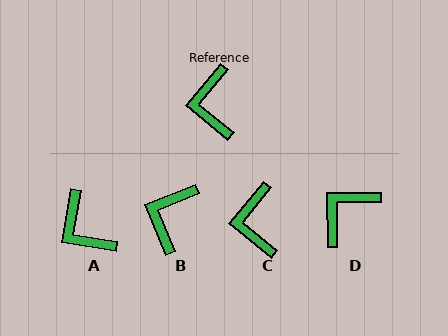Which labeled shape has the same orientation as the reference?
C.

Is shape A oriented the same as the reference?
No, it is off by about 30 degrees.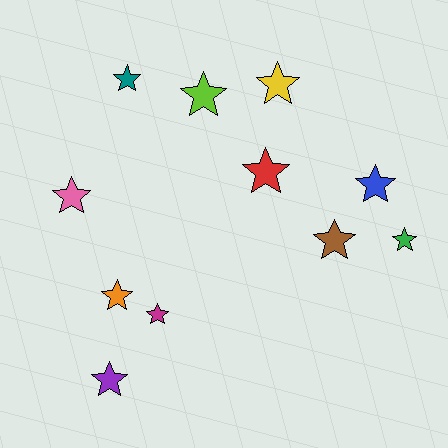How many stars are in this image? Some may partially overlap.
There are 11 stars.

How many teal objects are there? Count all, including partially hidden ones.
There is 1 teal object.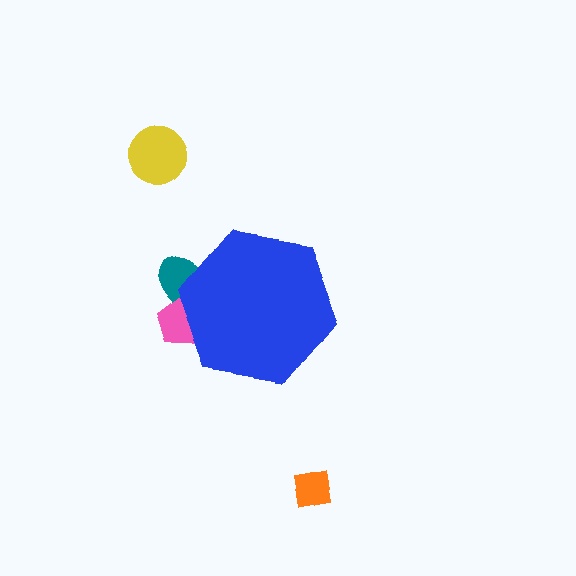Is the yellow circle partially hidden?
No, the yellow circle is fully visible.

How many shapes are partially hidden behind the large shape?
2 shapes are partially hidden.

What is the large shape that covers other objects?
A blue hexagon.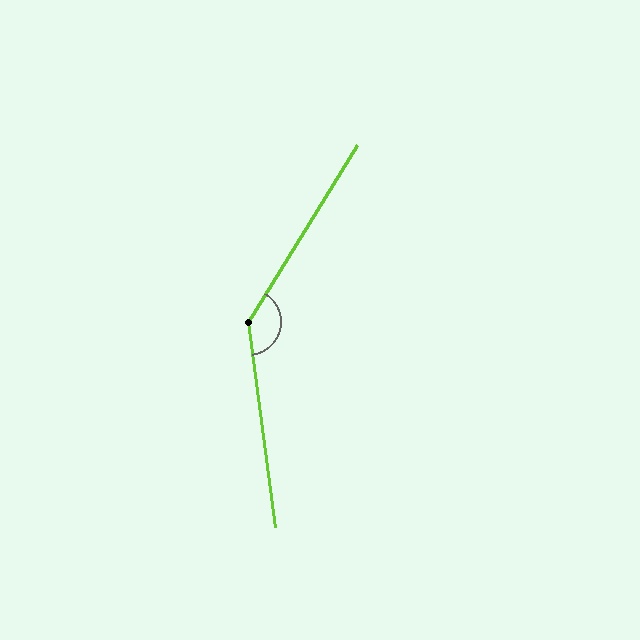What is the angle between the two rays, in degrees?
Approximately 141 degrees.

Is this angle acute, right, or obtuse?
It is obtuse.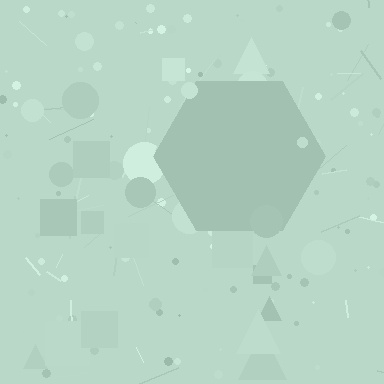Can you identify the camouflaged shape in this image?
The camouflaged shape is a hexagon.